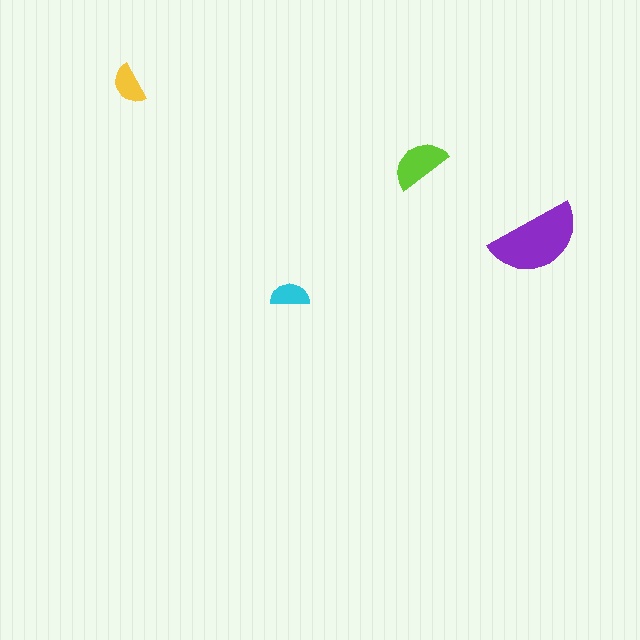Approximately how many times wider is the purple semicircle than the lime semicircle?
About 1.5 times wider.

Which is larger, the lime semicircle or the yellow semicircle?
The lime one.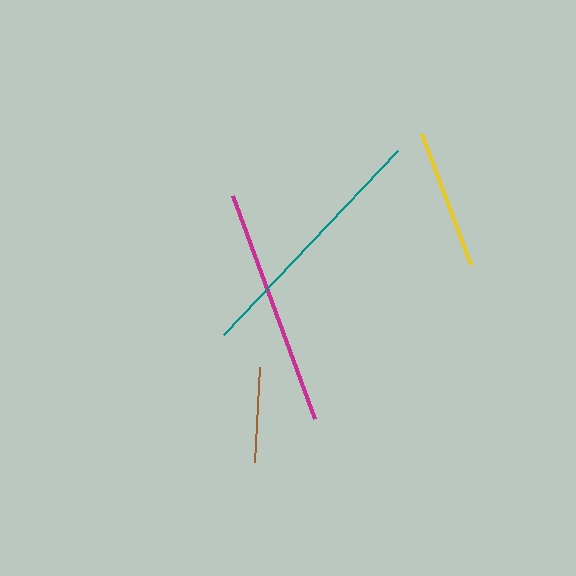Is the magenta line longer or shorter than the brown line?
The magenta line is longer than the brown line.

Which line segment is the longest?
The teal line is the longest at approximately 254 pixels.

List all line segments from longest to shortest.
From longest to shortest: teal, magenta, yellow, brown.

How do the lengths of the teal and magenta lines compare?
The teal and magenta lines are approximately the same length.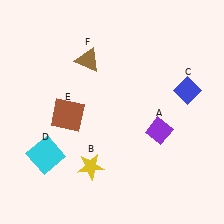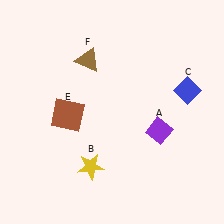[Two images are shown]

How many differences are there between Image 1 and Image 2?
There is 1 difference between the two images.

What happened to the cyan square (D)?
The cyan square (D) was removed in Image 2. It was in the bottom-left area of Image 1.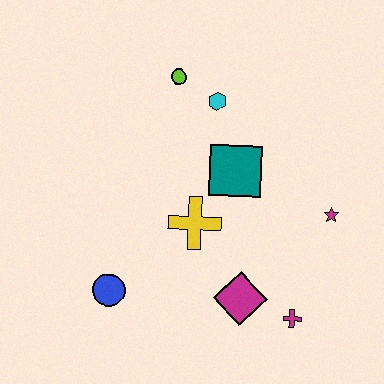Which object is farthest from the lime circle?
The magenta cross is farthest from the lime circle.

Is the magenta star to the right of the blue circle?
Yes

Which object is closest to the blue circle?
The yellow cross is closest to the blue circle.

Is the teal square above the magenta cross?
Yes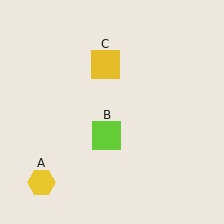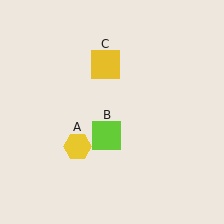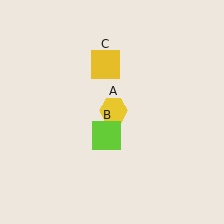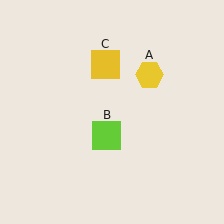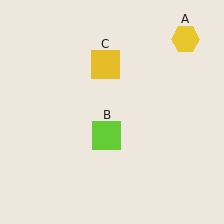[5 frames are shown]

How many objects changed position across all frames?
1 object changed position: yellow hexagon (object A).